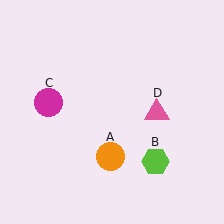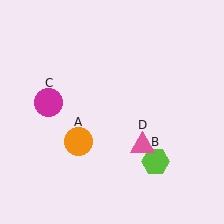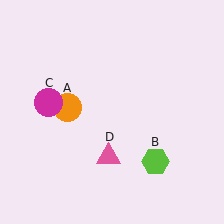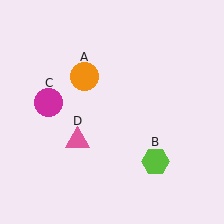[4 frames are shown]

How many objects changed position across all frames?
2 objects changed position: orange circle (object A), pink triangle (object D).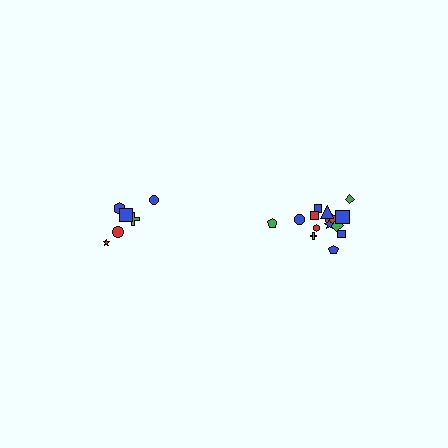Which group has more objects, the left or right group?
The right group.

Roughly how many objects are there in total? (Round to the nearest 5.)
Roughly 20 objects in total.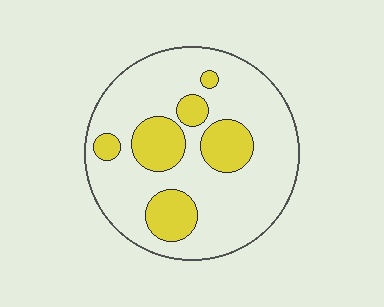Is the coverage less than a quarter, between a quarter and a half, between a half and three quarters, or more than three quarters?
Less than a quarter.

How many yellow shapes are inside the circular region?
6.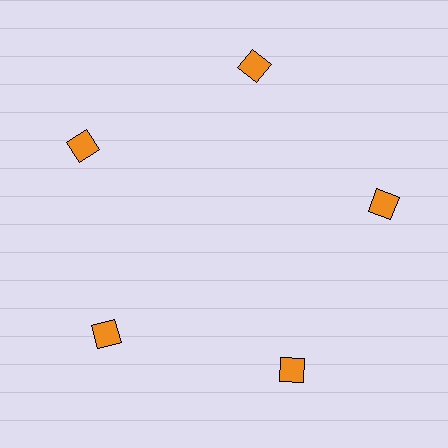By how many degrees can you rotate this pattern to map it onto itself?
The pattern maps onto itself every 72 degrees of rotation.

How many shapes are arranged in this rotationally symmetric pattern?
There are 5 shapes, arranged in 5 groups of 1.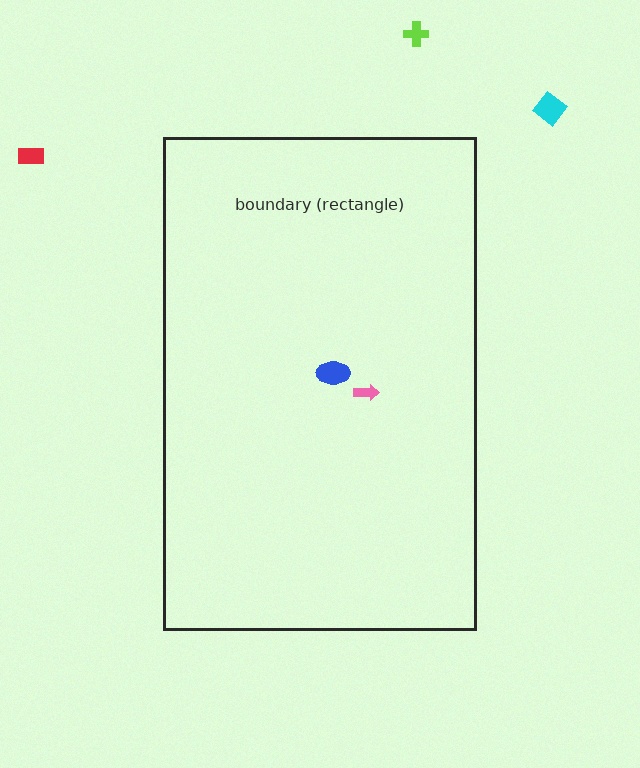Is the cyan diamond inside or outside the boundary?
Outside.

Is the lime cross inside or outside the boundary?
Outside.